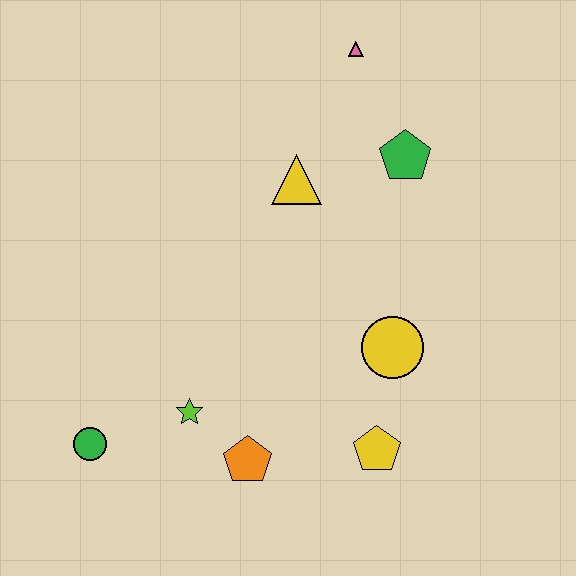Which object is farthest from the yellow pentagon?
The pink triangle is farthest from the yellow pentagon.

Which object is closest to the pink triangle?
The green pentagon is closest to the pink triangle.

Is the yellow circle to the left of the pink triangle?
No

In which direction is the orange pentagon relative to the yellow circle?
The orange pentagon is to the left of the yellow circle.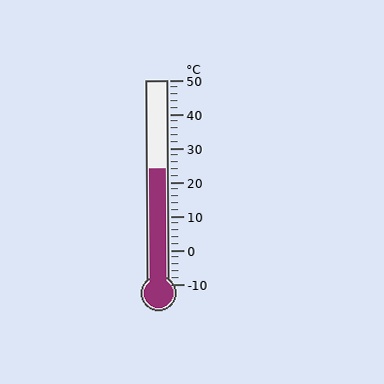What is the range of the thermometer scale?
The thermometer scale ranges from -10°C to 50°C.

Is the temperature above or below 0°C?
The temperature is above 0°C.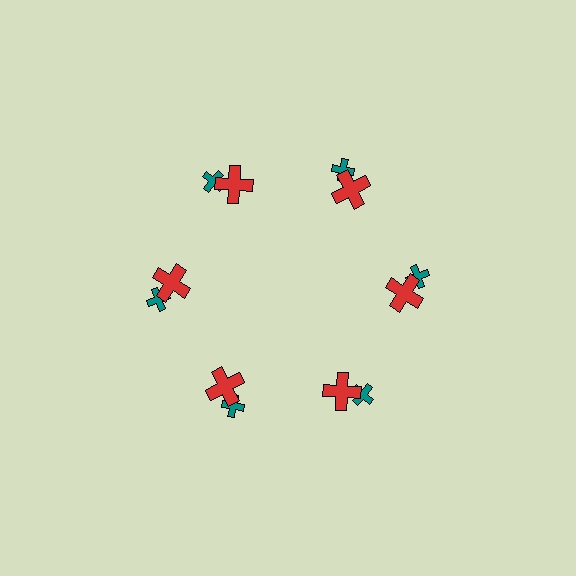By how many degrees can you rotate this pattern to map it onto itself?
The pattern maps onto itself every 60 degrees of rotation.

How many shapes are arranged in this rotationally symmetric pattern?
There are 12 shapes, arranged in 6 groups of 2.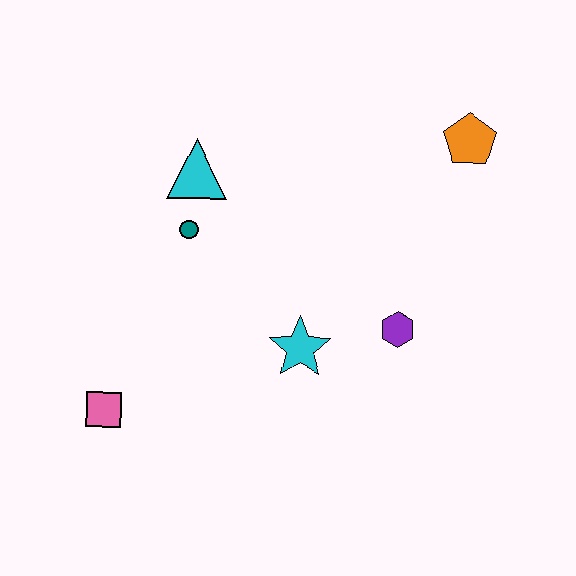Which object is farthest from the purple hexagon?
The pink square is farthest from the purple hexagon.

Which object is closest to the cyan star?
The purple hexagon is closest to the cyan star.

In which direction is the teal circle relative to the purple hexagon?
The teal circle is to the left of the purple hexagon.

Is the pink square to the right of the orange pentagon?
No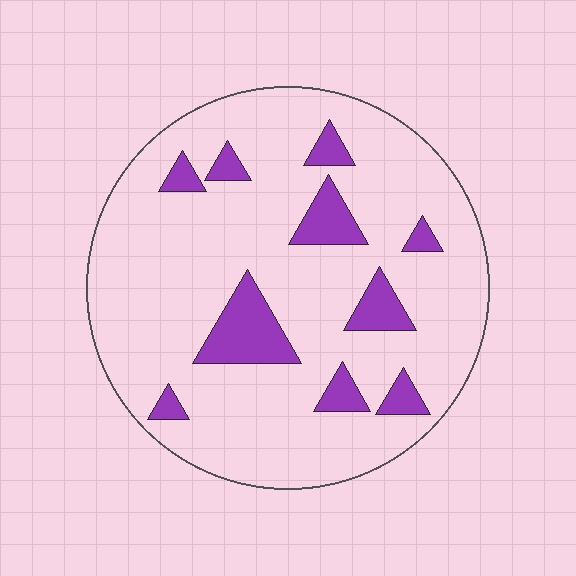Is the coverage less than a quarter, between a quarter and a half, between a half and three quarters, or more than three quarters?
Less than a quarter.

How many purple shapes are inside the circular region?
10.